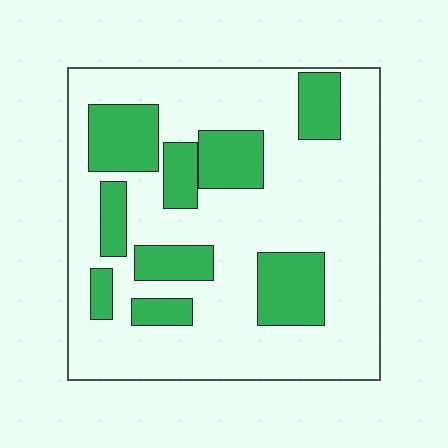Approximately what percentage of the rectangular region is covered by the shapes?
Approximately 25%.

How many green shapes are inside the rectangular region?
9.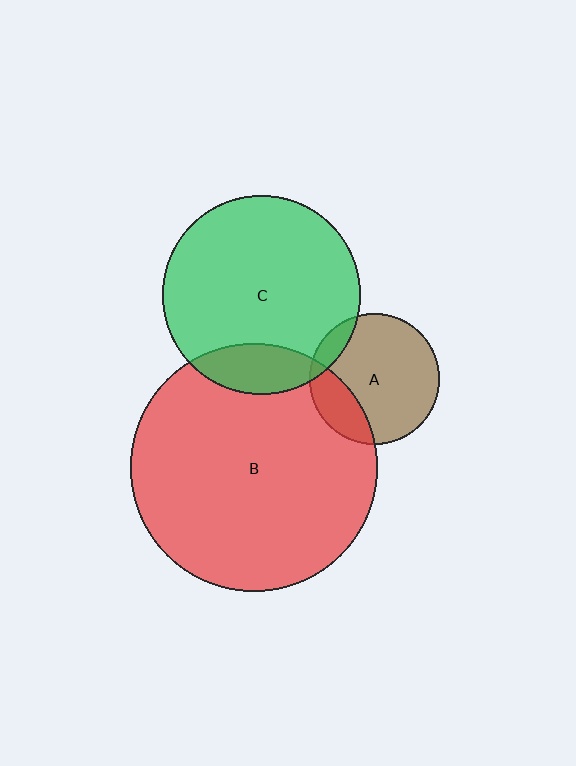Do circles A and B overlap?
Yes.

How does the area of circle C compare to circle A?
Approximately 2.3 times.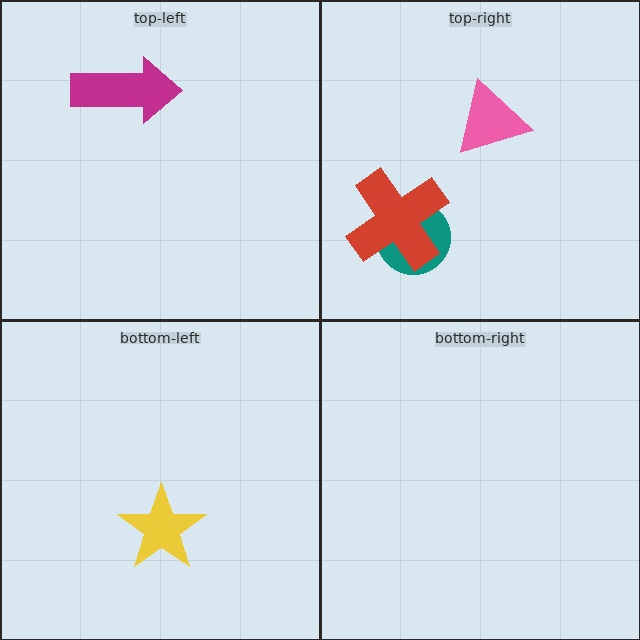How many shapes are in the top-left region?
1.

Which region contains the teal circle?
The top-right region.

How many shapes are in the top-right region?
3.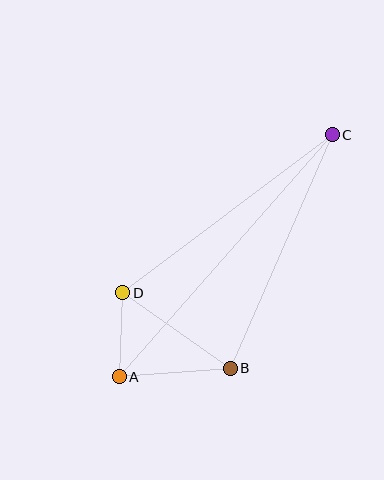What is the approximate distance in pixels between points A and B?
The distance between A and B is approximately 112 pixels.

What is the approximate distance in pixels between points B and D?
The distance between B and D is approximately 132 pixels.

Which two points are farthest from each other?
Points A and C are farthest from each other.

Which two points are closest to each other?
Points A and D are closest to each other.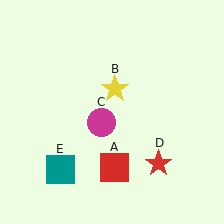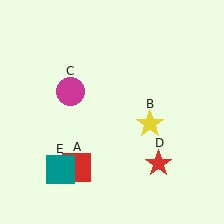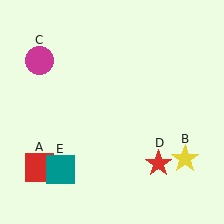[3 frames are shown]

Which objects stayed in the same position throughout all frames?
Red star (object D) and teal square (object E) remained stationary.